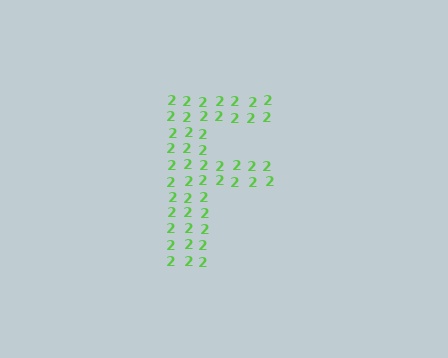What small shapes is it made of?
It is made of small digit 2's.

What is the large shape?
The large shape is the letter F.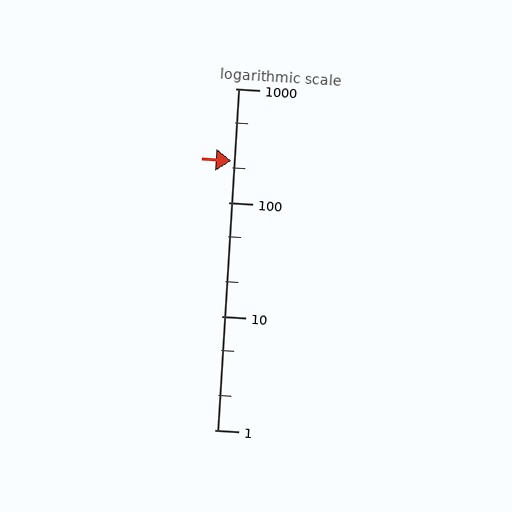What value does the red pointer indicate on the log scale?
The pointer indicates approximately 230.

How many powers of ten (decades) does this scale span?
The scale spans 3 decades, from 1 to 1000.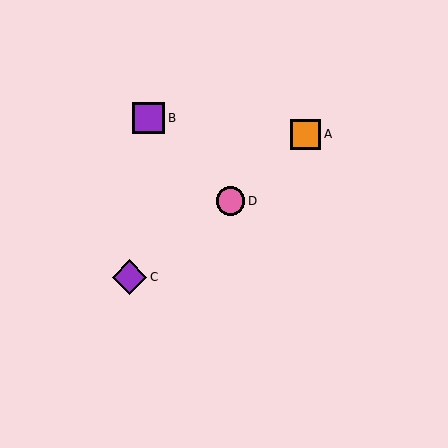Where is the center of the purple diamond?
The center of the purple diamond is at (130, 277).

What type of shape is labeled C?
Shape C is a purple diamond.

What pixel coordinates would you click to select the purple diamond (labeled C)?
Click at (130, 277) to select the purple diamond C.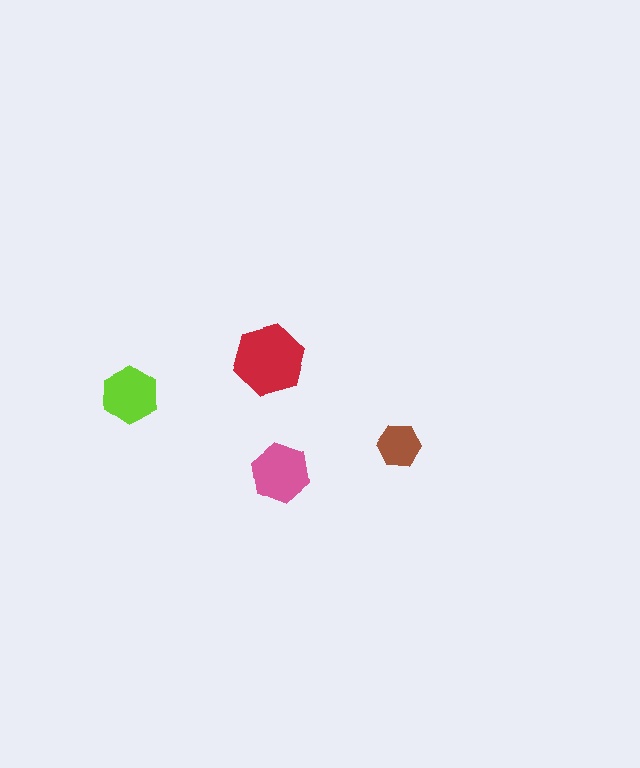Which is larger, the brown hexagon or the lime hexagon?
The lime one.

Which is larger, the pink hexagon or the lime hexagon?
The pink one.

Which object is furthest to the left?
The lime hexagon is leftmost.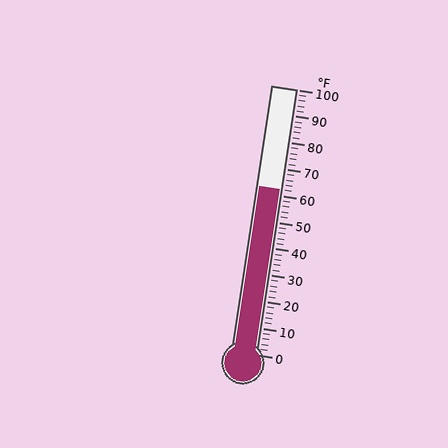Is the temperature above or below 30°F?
The temperature is above 30°F.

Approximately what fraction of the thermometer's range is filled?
The thermometer is filled to approximately 60% of its range.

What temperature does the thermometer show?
The thermometer shows approximately 62°F.